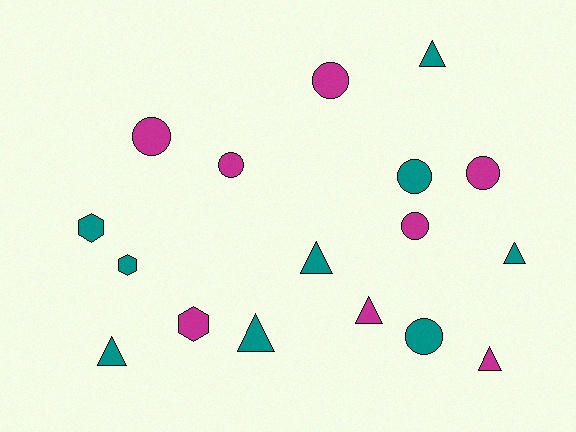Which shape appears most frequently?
Circle, with 7 objects.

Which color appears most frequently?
Teal, with 9 objects.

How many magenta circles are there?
There are 5 magenta circles.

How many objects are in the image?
There are 17 objects.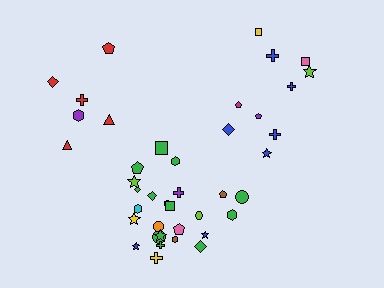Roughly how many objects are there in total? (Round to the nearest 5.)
Roughly 40 objects in total.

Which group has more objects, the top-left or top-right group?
The top-right group.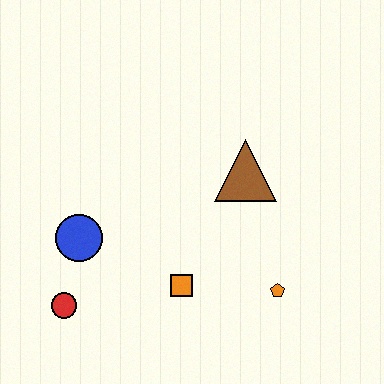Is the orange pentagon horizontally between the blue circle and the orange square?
No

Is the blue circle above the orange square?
Yes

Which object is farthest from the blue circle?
The orange pentagon is farthest from the blue circle.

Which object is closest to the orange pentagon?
The orange square is closest to the orange pentagon.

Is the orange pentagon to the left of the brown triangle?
No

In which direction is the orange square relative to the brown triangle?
The orange square is below the brown triangle.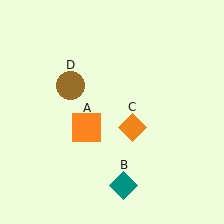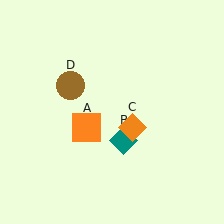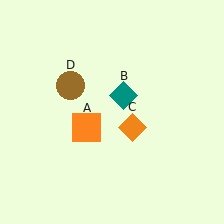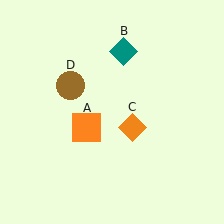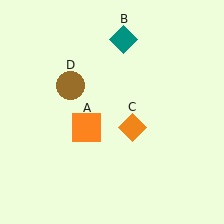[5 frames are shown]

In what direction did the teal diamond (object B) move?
The teal diamond (object B) moved up.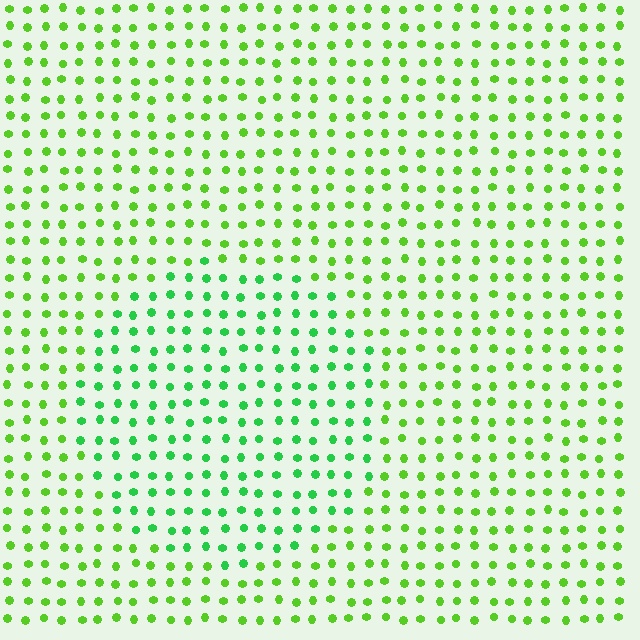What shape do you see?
I see a circle.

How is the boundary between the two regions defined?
The boundary is defined purely by a slight shift in hue (about 29 degrees). Spacing, size, and orientation are identical on both sides.